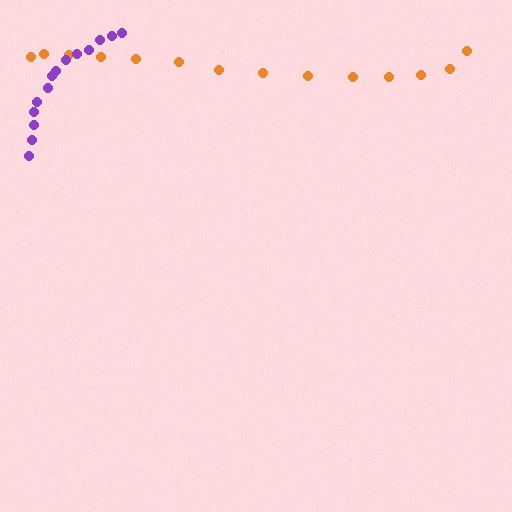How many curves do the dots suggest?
There are 2 distinct paths.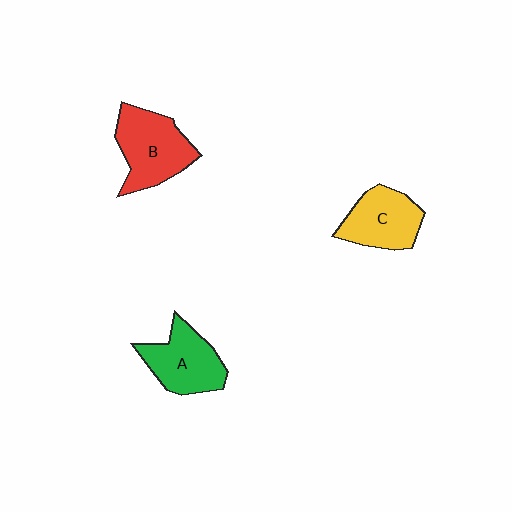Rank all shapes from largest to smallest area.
From largest to smallest: B (red), A (green), C (yellow).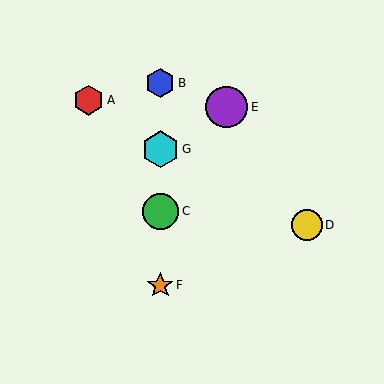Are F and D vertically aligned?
No, F is at x≈160 and D is at x≈307.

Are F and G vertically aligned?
Yes, both are at x≈160.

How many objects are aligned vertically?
4 objects (B, C, F, G) are aligned vertically.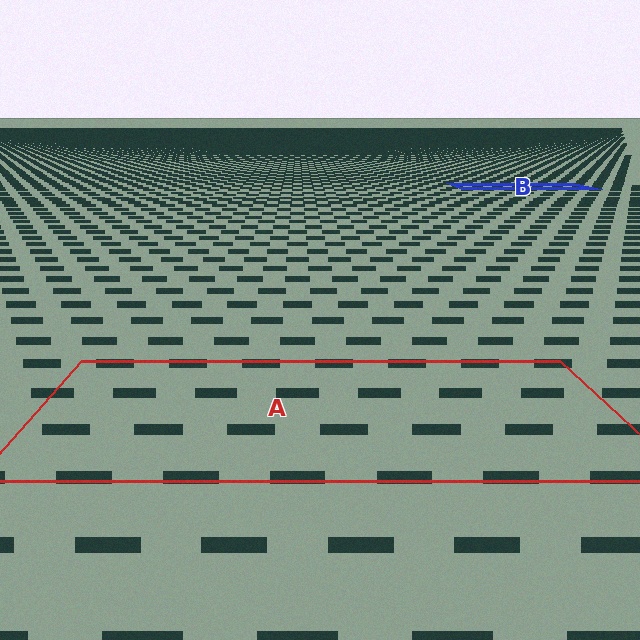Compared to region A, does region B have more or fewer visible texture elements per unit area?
Region B has more texture elements per unit area — they are packed more densely because it is farther away.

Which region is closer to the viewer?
Region A is closer. The texture elements there are larger and more spread out.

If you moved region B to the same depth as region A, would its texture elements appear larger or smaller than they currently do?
They would appear larger. At a closer depth, the same texture elements are projected at a bigger on-screen size.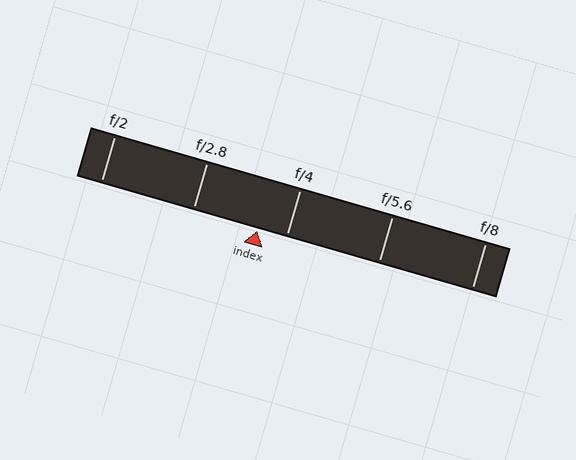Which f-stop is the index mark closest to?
The index mark is closest to f/4.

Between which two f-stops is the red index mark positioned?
The index mark is between f/2.8 and f/4.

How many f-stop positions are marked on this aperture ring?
There are 5 f-stop positions marked.